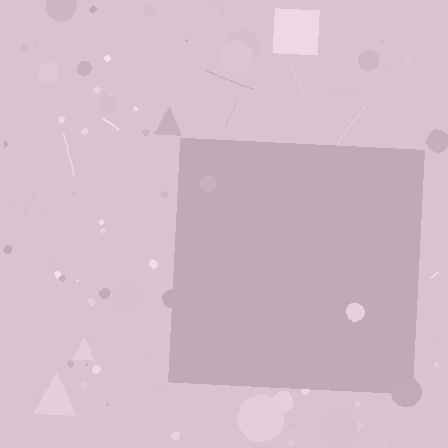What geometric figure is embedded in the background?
A square is embedded in the background.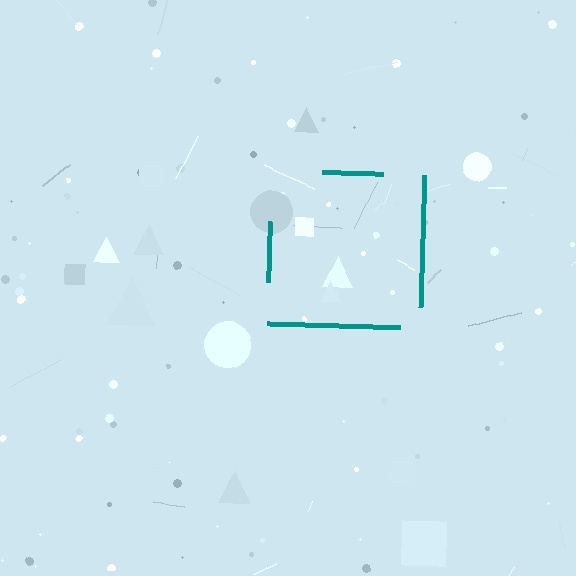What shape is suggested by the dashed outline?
The dashed outline suggests a square.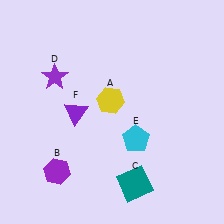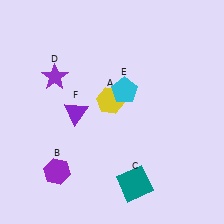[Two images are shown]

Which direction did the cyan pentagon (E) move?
The cyan pentagon (E) moved up.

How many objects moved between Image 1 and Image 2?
1 object moved between the two images.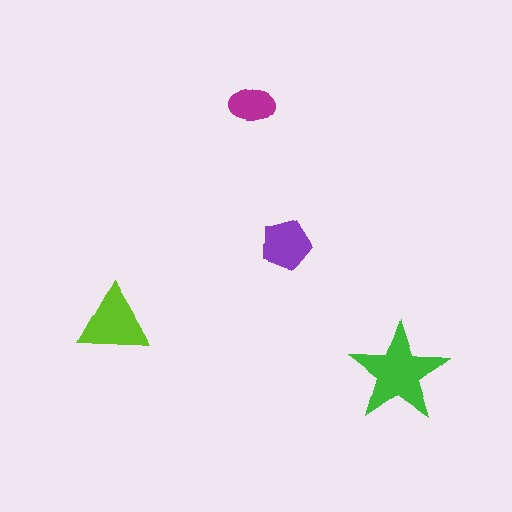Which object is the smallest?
The magenta ellipse.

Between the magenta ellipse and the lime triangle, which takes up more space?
The lime triangle.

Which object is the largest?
The green star.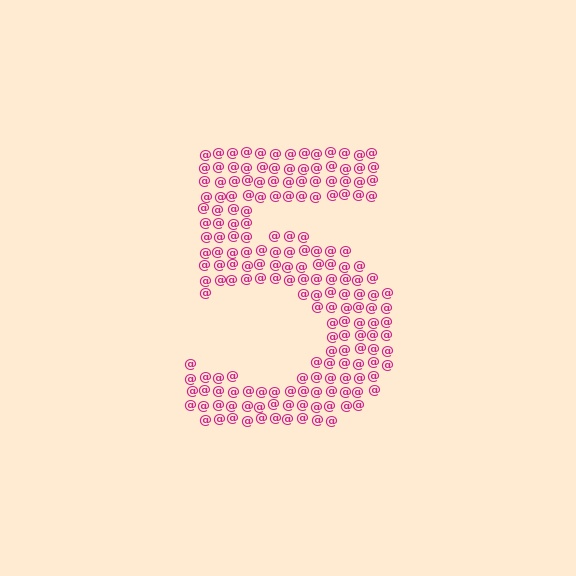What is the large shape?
The large shape is the digit 5.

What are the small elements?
The small elements are at signs.